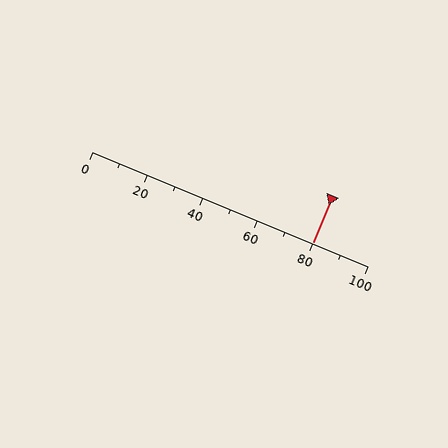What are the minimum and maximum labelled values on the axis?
The axis runs from 0 to 100.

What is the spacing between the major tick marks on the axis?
The major ticks are spaced 20 apart.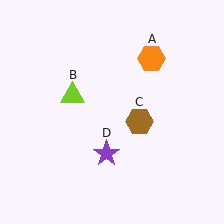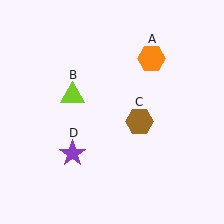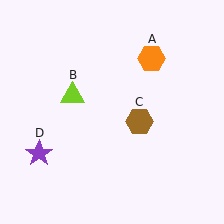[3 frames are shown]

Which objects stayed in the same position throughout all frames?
Orange hexagon (object A) and lime triangle (object B) and brown hexagon (object C) remained stationary.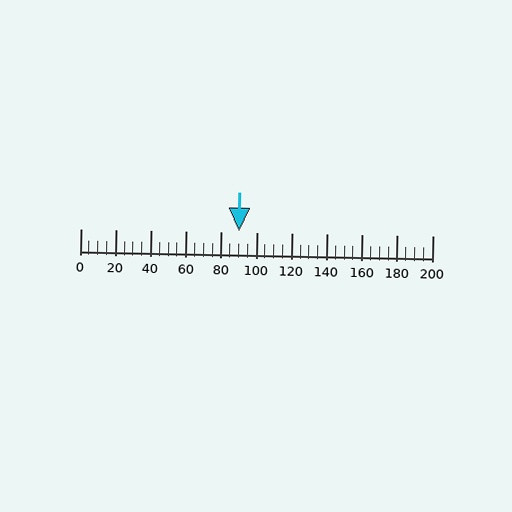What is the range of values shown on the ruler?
The ruler shows values from 0 to 200.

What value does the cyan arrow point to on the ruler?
The cyan arrow points to approximately 90.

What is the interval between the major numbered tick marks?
The major tick marks are spaced 20 units apart.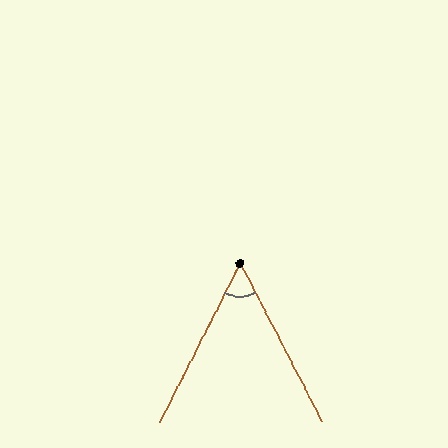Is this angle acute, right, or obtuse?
It is acute.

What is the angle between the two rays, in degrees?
Approximately 54 degrees.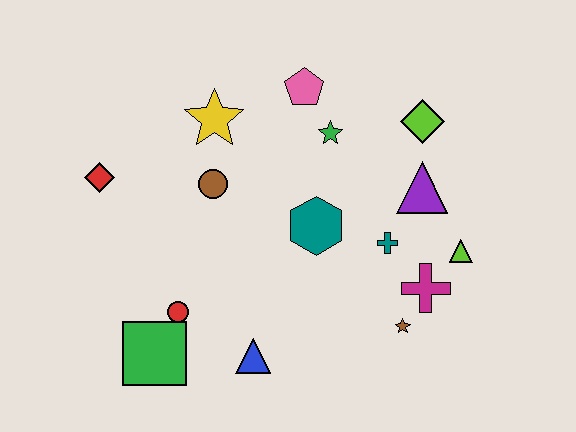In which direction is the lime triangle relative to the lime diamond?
The lime triangle is below the lime diamond.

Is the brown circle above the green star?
No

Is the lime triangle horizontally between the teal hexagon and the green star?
No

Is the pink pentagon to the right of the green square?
Yes